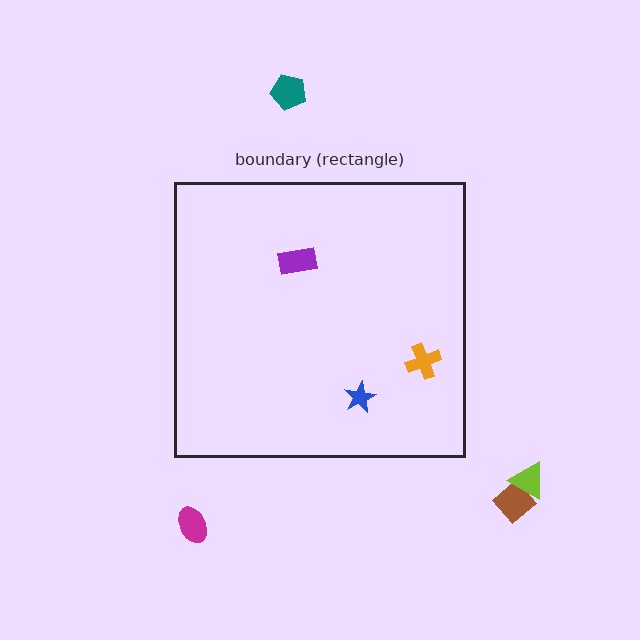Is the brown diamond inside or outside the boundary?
Outside.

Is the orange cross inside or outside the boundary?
Inside.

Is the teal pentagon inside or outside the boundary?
Outside.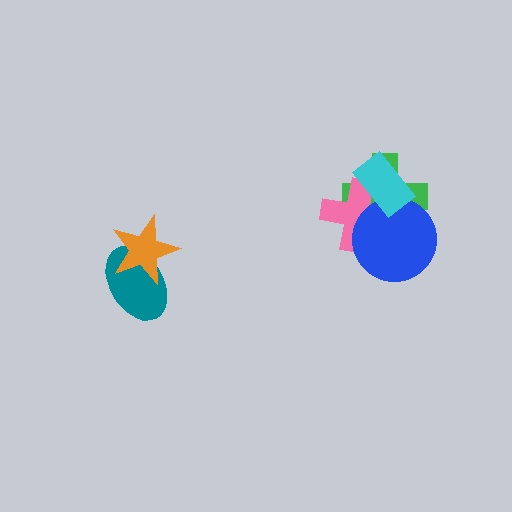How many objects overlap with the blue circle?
3 objects overlap with the blue circle.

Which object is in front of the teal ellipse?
The orange star is in front of the teal ellipse.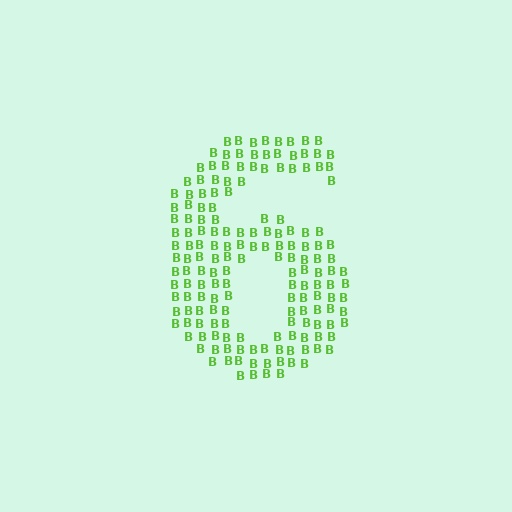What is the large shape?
The large shape is the digit 6.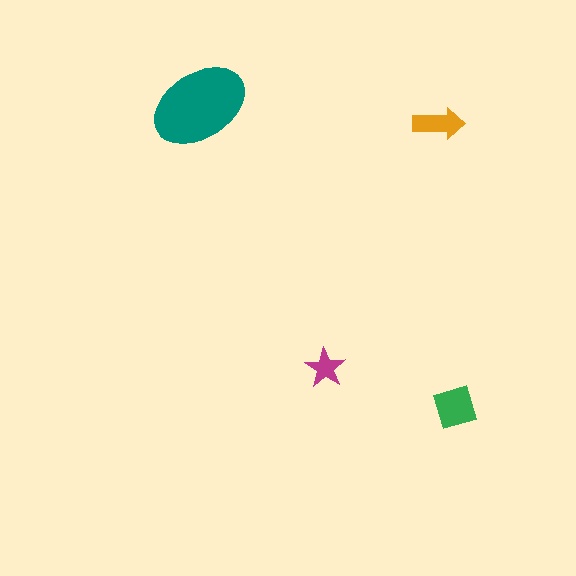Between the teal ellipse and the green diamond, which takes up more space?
The teal ellipse.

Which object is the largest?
The teal ellipse.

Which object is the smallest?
The magenta star.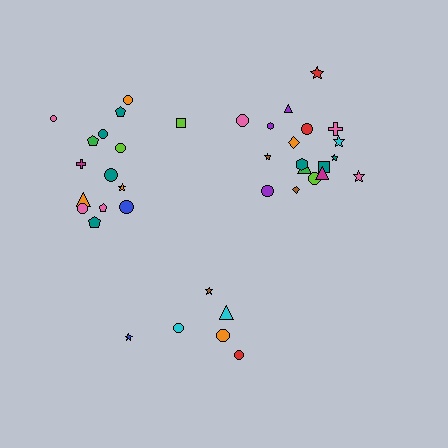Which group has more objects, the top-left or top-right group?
The top-right group.